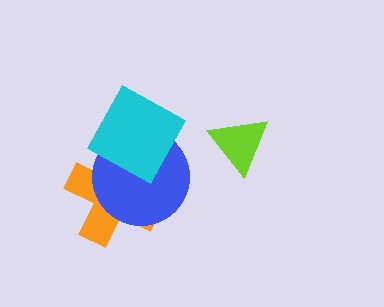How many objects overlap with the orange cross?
2 objects overlap with the orange cross.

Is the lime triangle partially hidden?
No, no other shape covers it.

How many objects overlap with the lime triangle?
0 objects overlap with the lime triangle.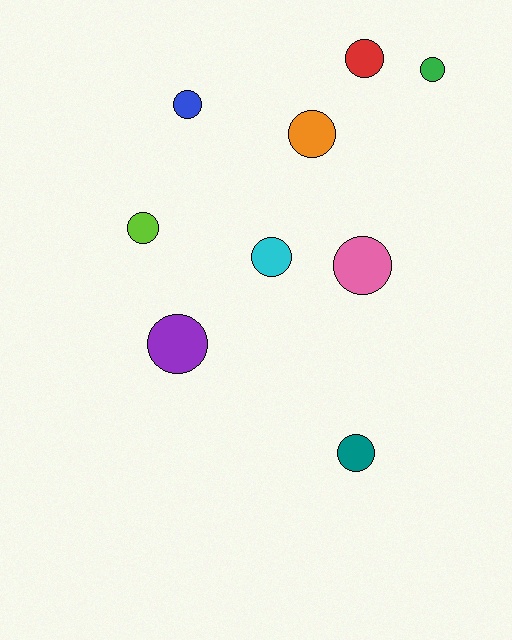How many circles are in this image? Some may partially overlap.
There are 9 circles.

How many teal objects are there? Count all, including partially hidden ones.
There is 1 teal object.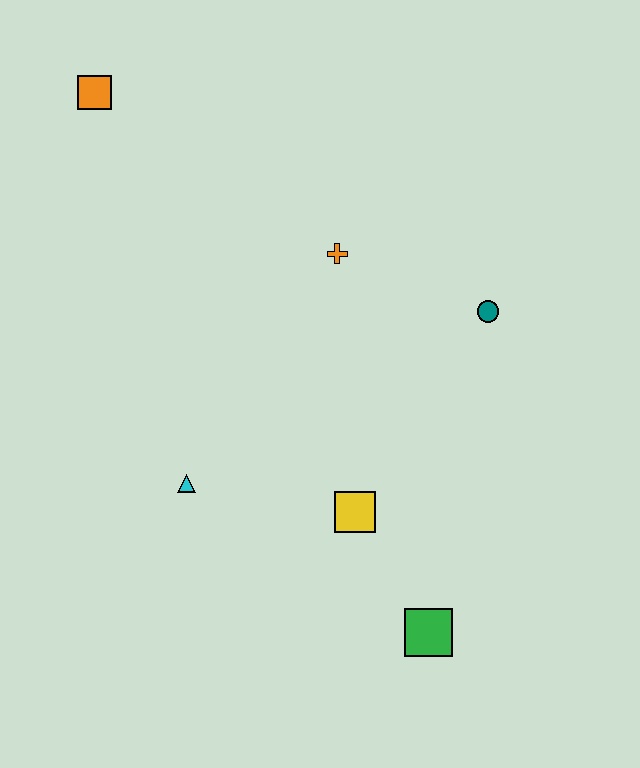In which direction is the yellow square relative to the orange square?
The yellow square is below the orange square.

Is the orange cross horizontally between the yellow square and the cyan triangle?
Yes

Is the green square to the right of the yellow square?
Yes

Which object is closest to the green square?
The yellow square is closest to the green square.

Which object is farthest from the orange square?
The green square is farthest from the orange square.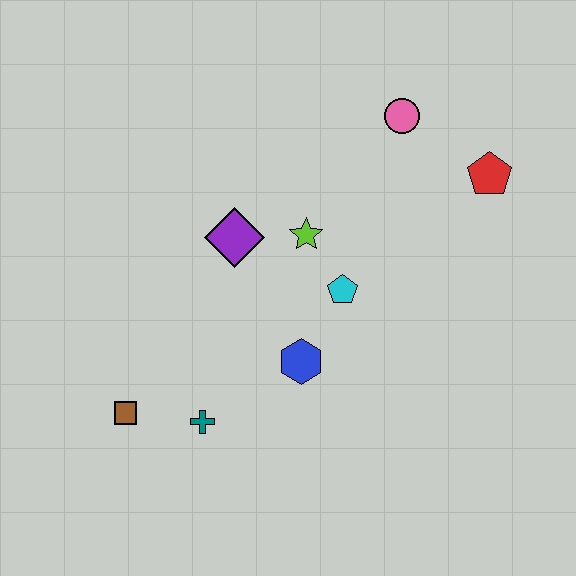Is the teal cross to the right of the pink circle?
No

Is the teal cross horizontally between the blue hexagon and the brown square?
Yes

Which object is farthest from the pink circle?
The brown square is farthest from the pink circle.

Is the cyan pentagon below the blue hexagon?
No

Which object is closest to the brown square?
The teal cross is closest to the brown square.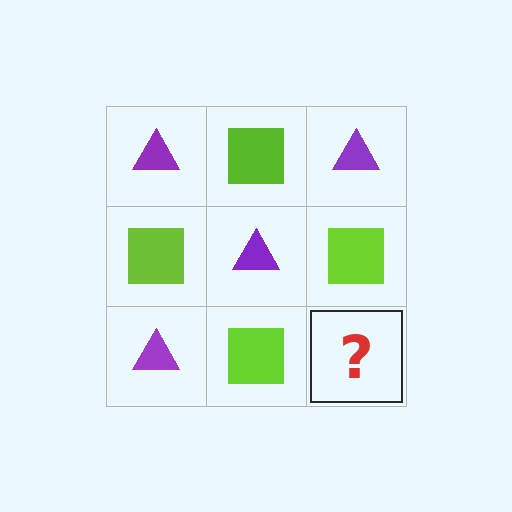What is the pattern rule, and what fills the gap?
The rule is that it alternates purple triangle and lime square in a checkerboard pattern. The gap should be filled with a purple triangle.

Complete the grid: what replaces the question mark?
The question mark should be replaced with a purple triangle.